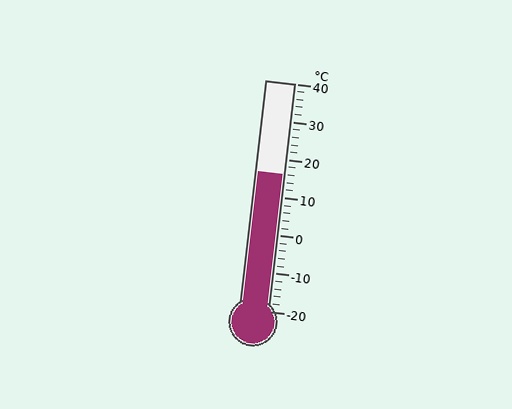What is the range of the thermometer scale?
The thermometer scale ranges from -20°C to 40°C.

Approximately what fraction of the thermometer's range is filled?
The thermometer is filled to approximately 60% of its range.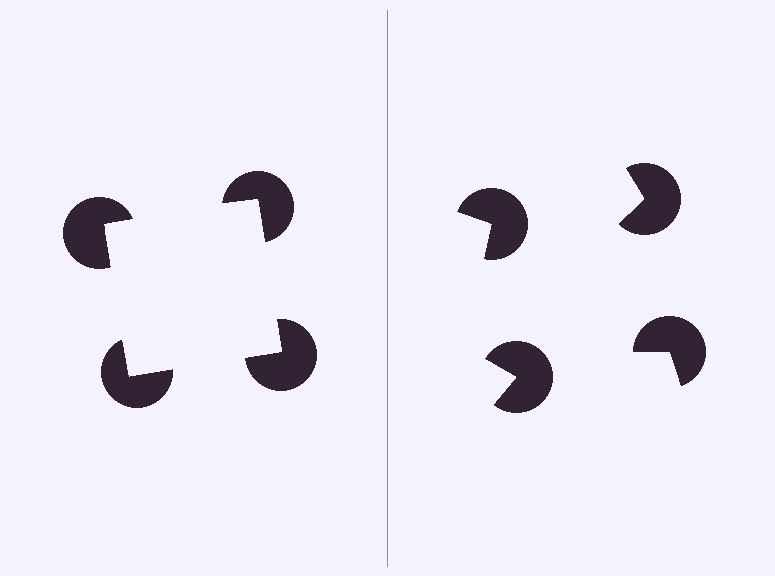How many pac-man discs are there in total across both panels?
8 — 4 on each side.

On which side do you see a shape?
An illusory square appears on the left side. On the right side the wedge cuts are rotated, so no coherent shape forms.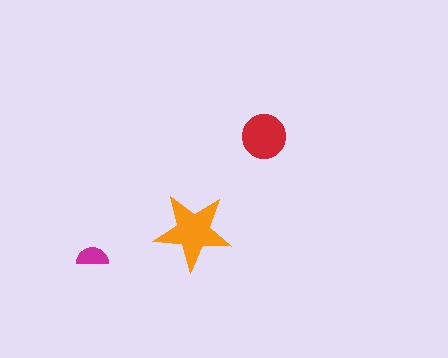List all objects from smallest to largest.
The magenta semicircle, the red circle, the orange star.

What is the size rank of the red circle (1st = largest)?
2nd.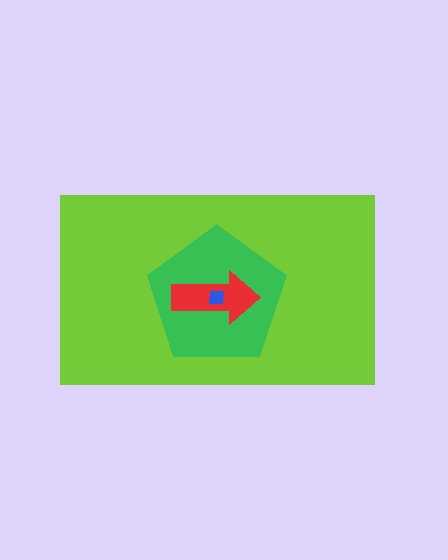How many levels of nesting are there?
4.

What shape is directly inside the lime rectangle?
The green pentagon.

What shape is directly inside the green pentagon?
The red arrow.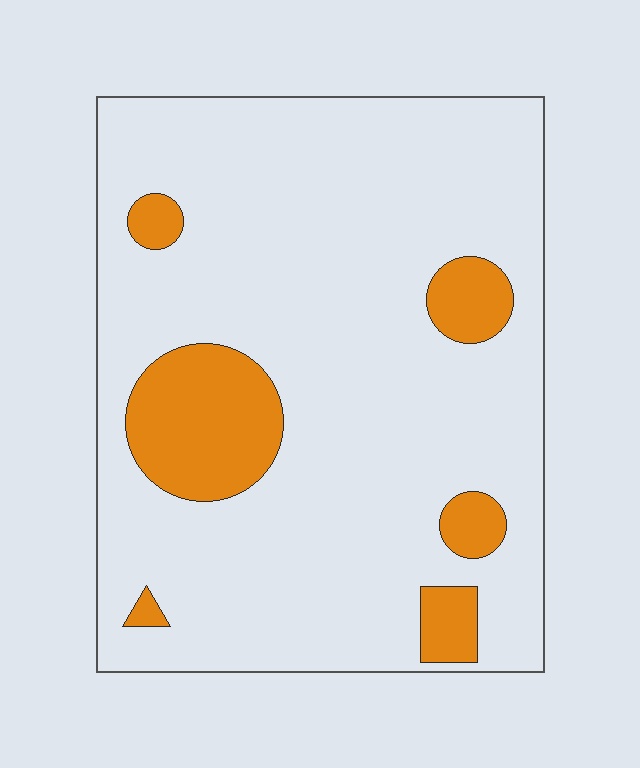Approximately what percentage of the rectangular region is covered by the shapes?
Approximately 15%.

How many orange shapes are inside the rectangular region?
6.